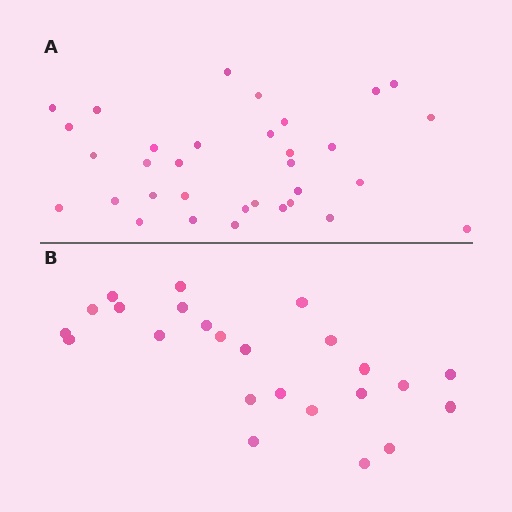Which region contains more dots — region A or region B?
Region A (the top region) has more dots.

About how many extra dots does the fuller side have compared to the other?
Region A has roughly 8 or so more dots than region B.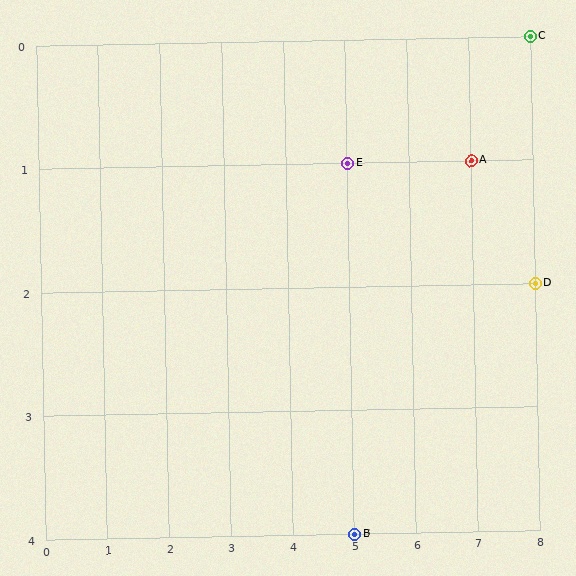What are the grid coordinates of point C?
Point C is at grid coordinates (8, 0).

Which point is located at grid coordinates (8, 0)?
Point C is at (8, 0).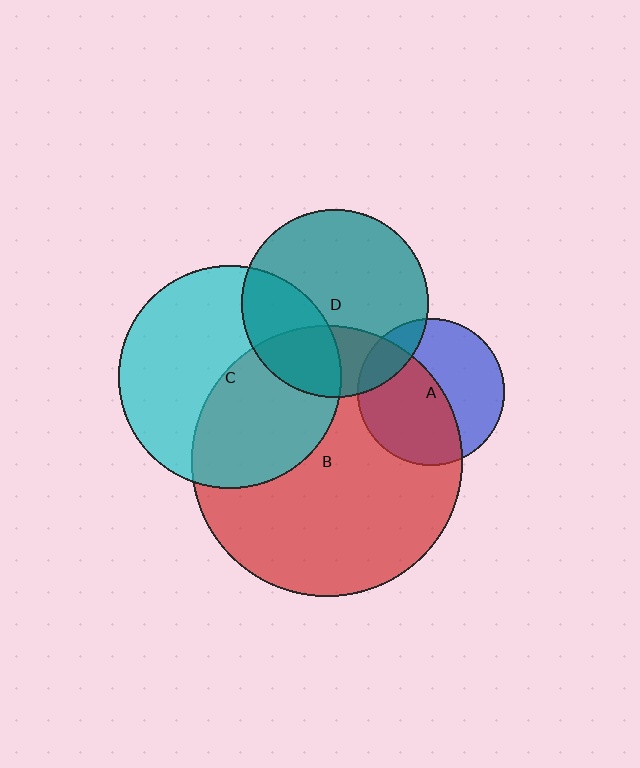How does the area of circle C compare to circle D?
Approximately 1.4 times.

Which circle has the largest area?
Circle B (red).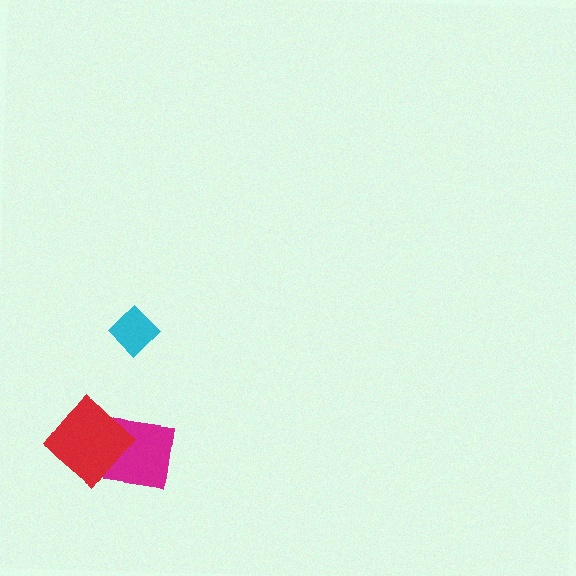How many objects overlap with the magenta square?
1 object overlaps with the magenta square.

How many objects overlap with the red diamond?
1 object overlaps with the red diamond.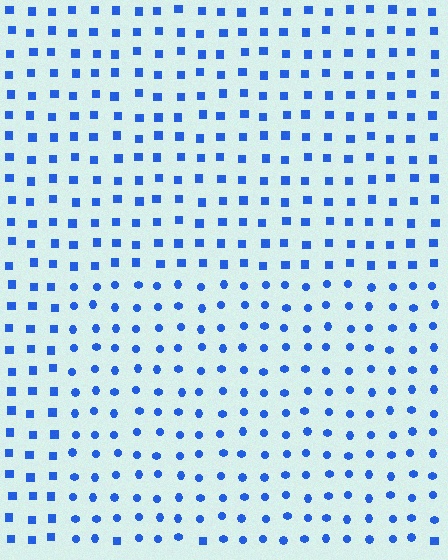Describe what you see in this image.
The image is filled with small blue elements arranged in a uniform grid. A rectangle-shaped region contains circles, while the surrounding area contains squares. The boundary is defined purely by the change in element shape.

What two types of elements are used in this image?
The image uses circles inside the rectangle region and squares outside it.